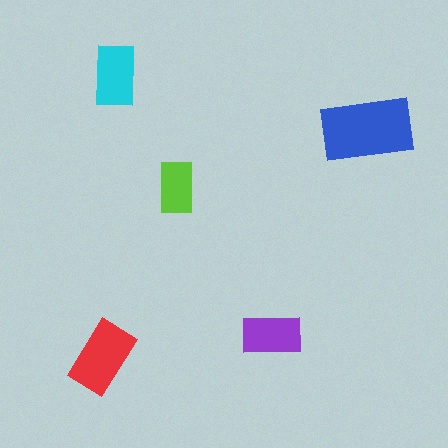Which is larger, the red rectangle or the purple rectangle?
The red one.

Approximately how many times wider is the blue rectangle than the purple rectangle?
About 1.5 times wider.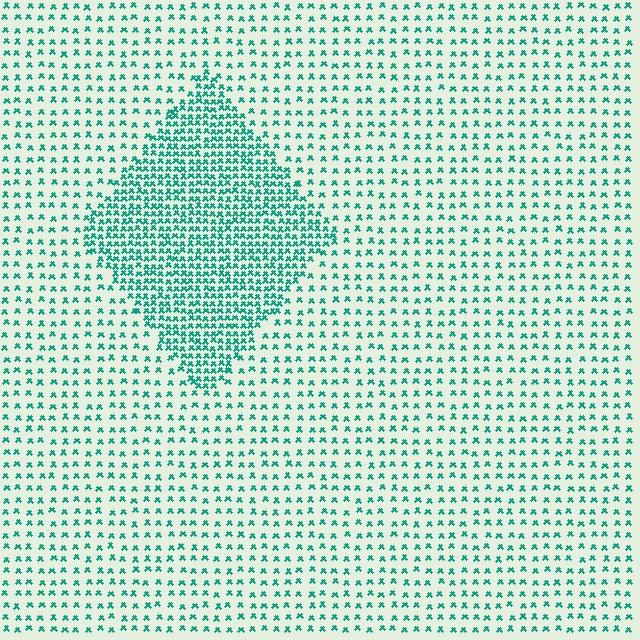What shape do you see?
I see a diamond.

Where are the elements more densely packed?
The elements are more densely packed inside the diamond boundary.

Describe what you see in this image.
The image contains small teal elements arranged at two different densities. A diamond-shaped region is visible where the elements are more densely packed than the surrounding area.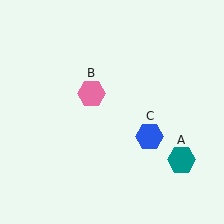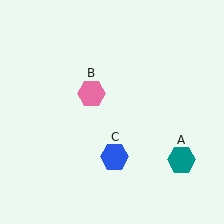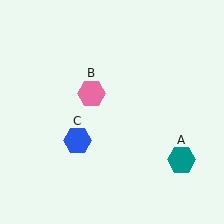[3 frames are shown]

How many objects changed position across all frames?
1 object changed position: blue hexagon (object C).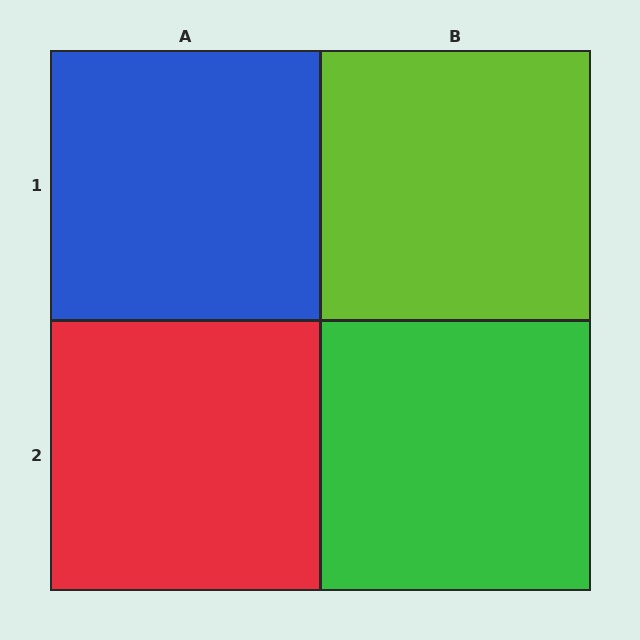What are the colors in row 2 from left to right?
Red, green.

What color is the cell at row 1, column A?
Blue.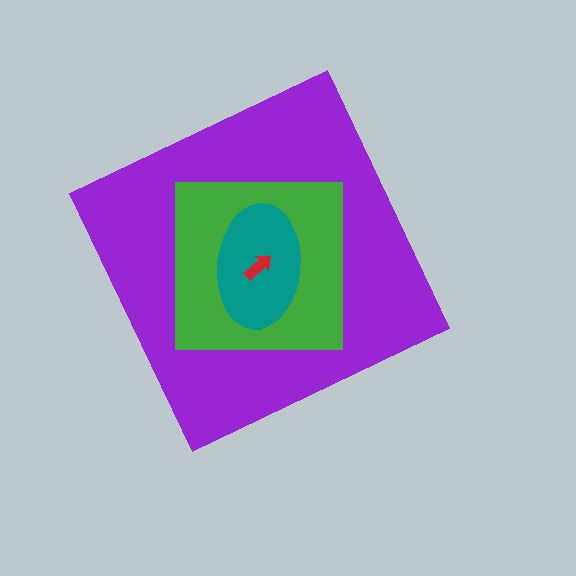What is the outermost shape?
The purple diamond.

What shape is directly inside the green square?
The teal ellipse.